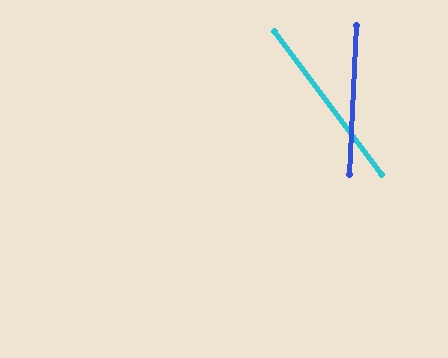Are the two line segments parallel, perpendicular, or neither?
Neither parallel nor perpendicular — they differ by about 40°.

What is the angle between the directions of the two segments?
Approximately 40 degrees.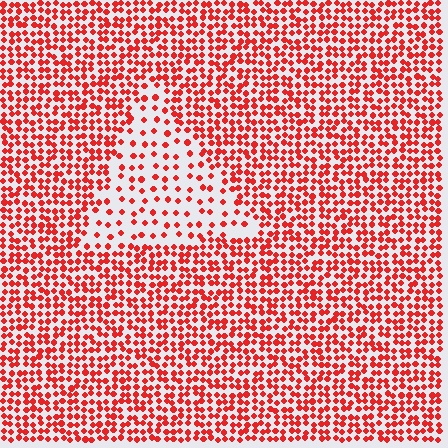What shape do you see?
I see a triangle.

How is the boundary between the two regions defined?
The boundary is defined by a change in element density (approximately 2.4x ratio). All elements are the same color, size, and shape.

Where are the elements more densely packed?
The elements are more densely packed outside the triangle boundary.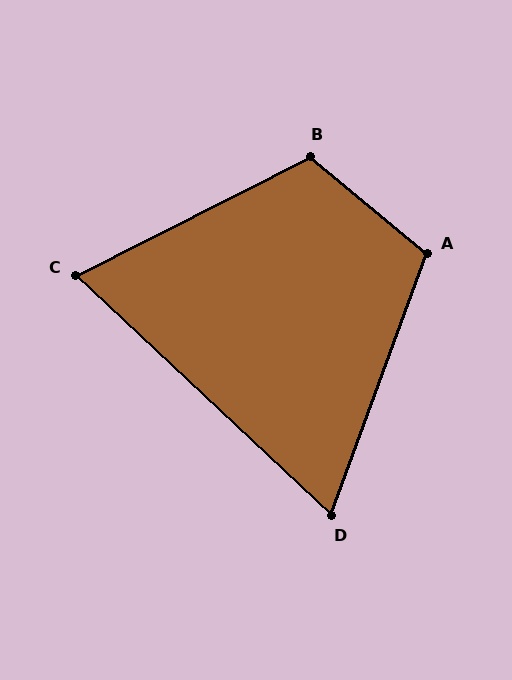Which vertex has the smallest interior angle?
D, at approximately 67 degrees.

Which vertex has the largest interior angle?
B, at approximately 113 degrees.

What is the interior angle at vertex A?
Approximately 110 degrees (obtuse).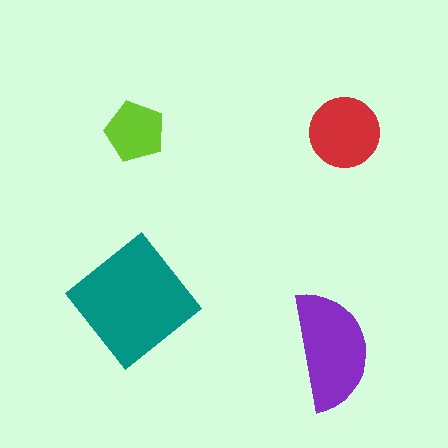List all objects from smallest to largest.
The lime pentagon, the red circle, the purple semicircle, the teal diamond.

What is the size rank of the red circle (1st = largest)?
3rd.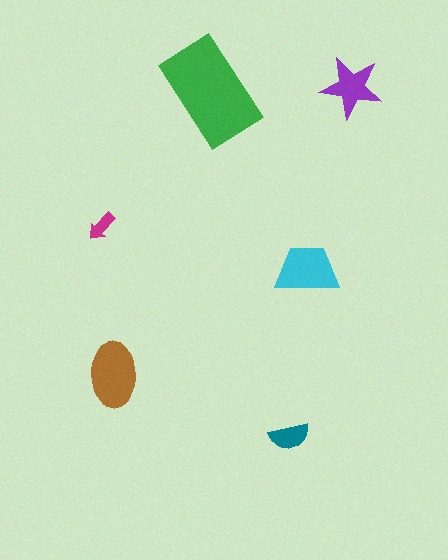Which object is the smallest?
The magenta arrow.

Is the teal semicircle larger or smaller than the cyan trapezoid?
Smaller.